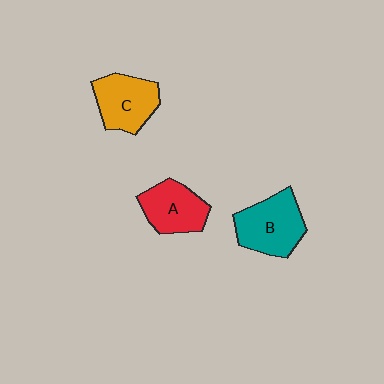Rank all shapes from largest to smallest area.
From largest to smallest: B (teal), C (orange), A (red).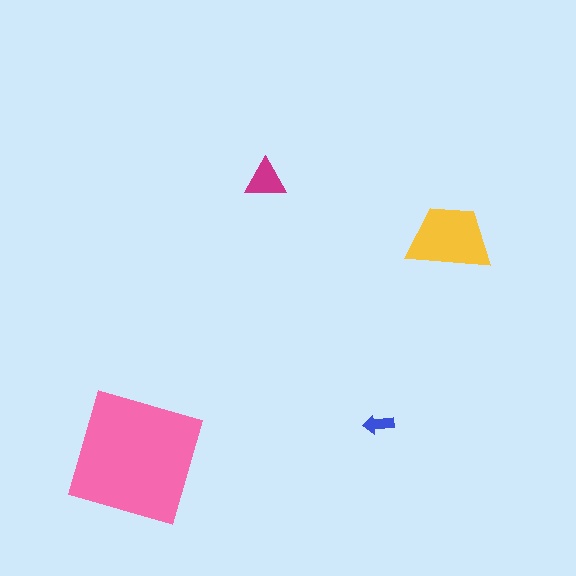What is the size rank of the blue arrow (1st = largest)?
4th.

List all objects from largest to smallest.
The pink square, the yellow trapezoid, the magenta triangle, the blue arrow.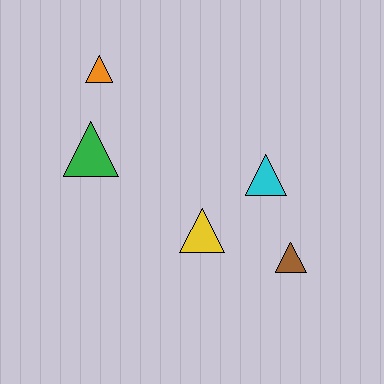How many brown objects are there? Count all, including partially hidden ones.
There is 1 brown object.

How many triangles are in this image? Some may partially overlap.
There are 5 triangles.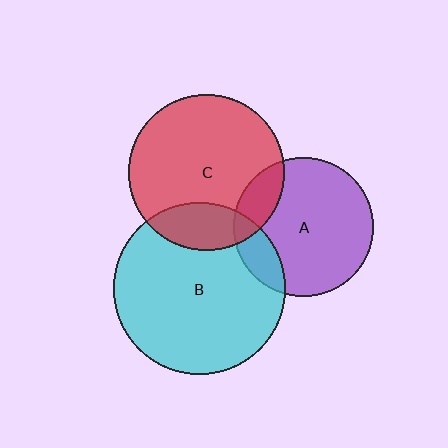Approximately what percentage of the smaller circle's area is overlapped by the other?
Approximately 15%.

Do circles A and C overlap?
Yes.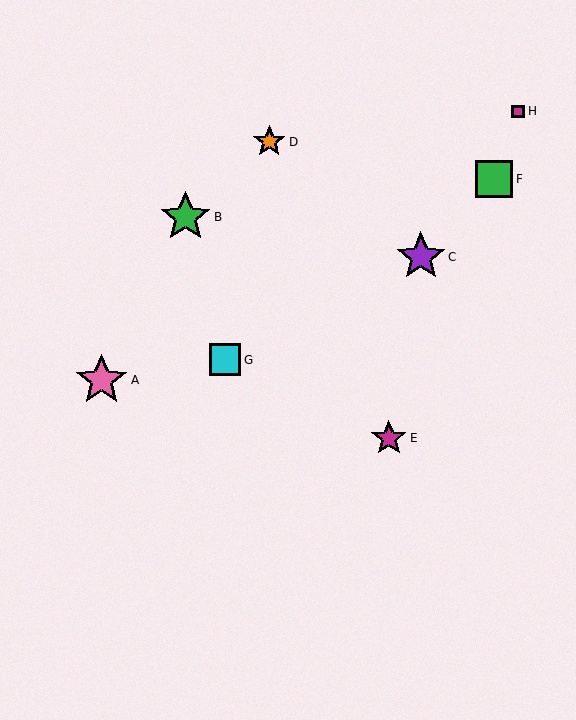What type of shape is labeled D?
Shape D is an orange star.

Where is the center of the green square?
The center of the green square is at (494, 179).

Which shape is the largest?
The pink star (labeled A) is the largest.